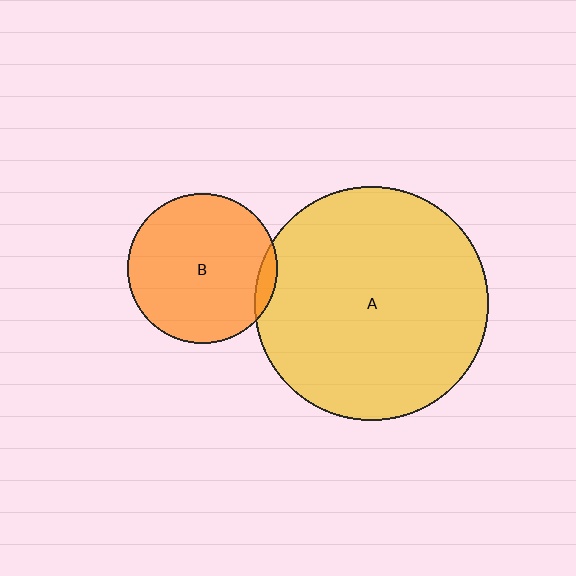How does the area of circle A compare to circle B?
Approximately 2.4 times.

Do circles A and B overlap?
Yes.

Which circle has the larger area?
Circle A (yellow).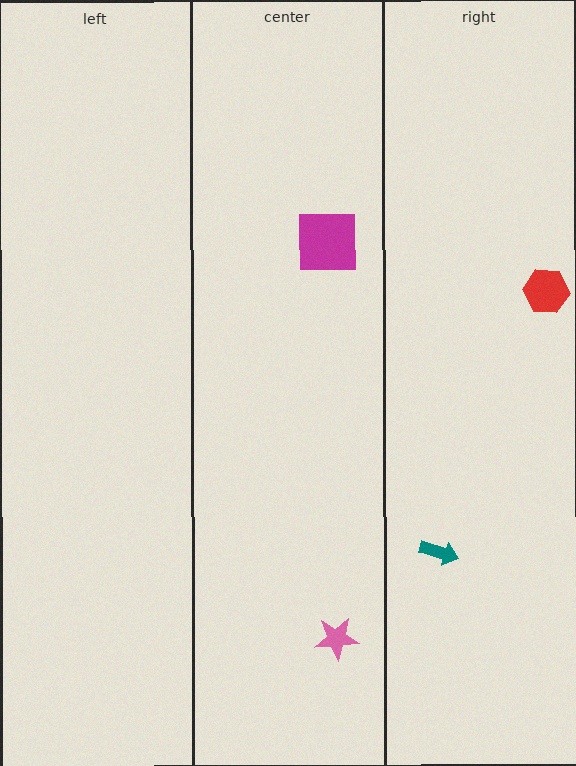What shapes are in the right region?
The red hexagon, the teal arrow.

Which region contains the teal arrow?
The right region.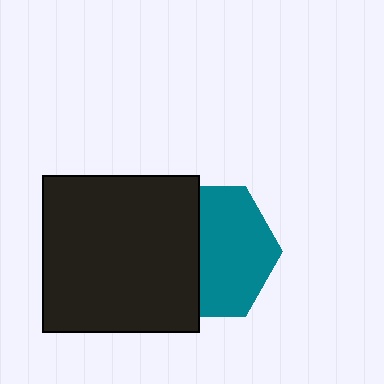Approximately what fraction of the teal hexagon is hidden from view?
Roughly 42% of the teal hexagon is hidden behind the black square.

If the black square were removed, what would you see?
You would see the complete teal hexagon.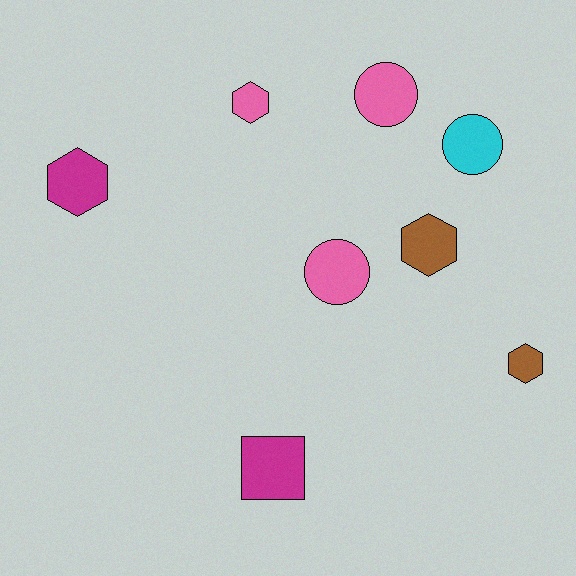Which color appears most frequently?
Pink, with 3 objects.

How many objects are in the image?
There are 8 objects.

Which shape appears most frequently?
Hexagon, with 4 objects.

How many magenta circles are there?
There are no magenta circles.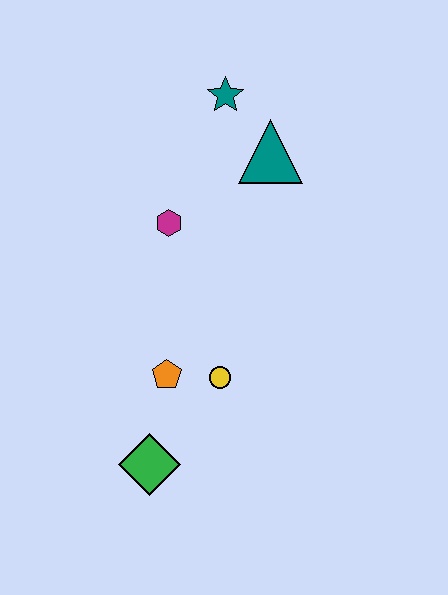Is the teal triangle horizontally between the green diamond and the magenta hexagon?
No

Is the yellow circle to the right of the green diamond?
Yes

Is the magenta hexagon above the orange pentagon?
Yes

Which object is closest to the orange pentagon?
The yellow circle is closest to the orange pentagon.